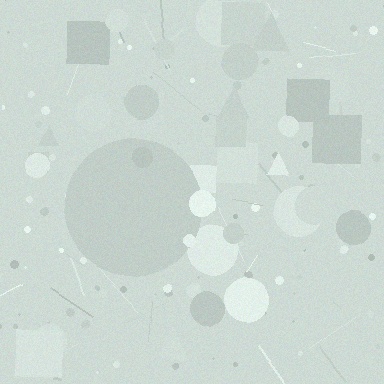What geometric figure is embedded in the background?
A circle is embedded in the background.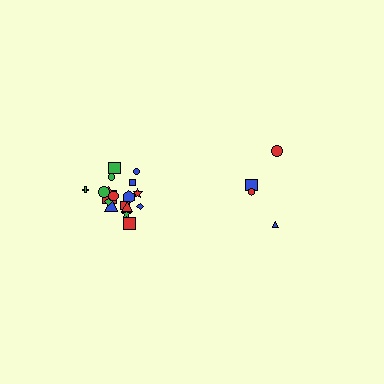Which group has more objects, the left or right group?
The left group.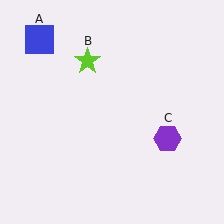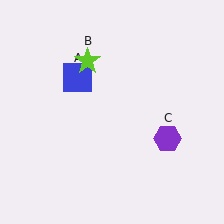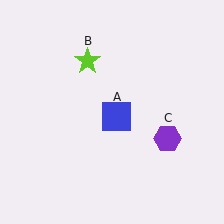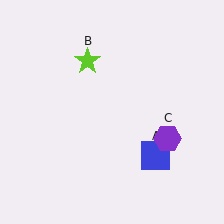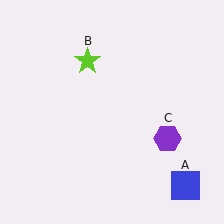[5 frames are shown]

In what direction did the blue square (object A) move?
The blue square (object A) moved down and to the right.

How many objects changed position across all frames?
1 object changed position: blue square (object A).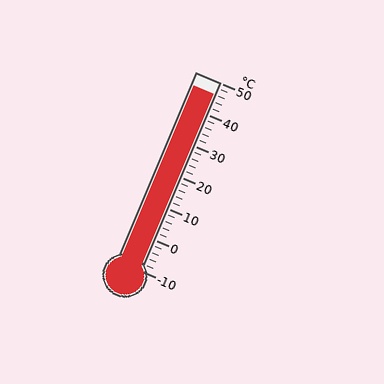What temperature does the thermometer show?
The thermometer shows approximately 46°C.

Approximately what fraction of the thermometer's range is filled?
The thermometer is filled to approximately 95% of its range.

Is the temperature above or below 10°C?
The temperature is above 10°C.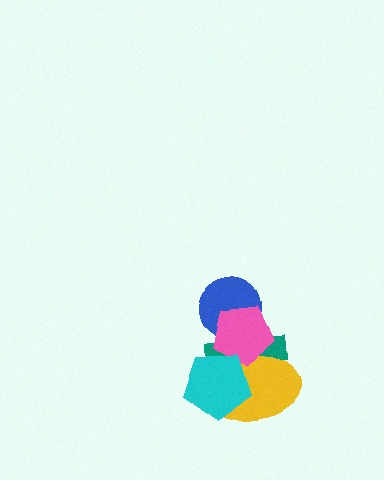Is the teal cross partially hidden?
Yes, it is partially covered by another shape.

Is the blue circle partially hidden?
Yes, it is partially covered by another shape.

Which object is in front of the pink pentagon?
The cyan pentagon is in front of the pink pentagon.